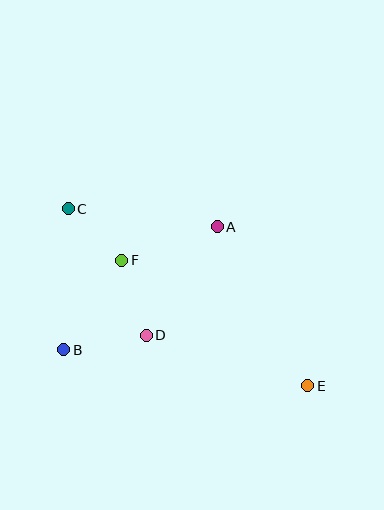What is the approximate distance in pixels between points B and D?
The distance between B and D is approximately 83 pixels.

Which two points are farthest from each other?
Points C and E are farthest from each other.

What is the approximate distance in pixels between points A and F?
The distance between A and F is approximately 101 pixels.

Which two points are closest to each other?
Points C and F are closest to each other.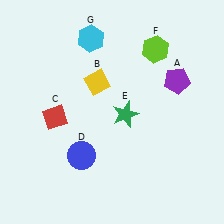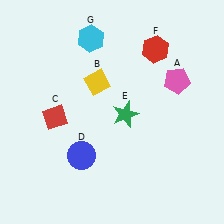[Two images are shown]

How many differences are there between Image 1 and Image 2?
There are 2 differences between the two images.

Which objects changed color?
A changed from purple to pink. F changed from lime to red.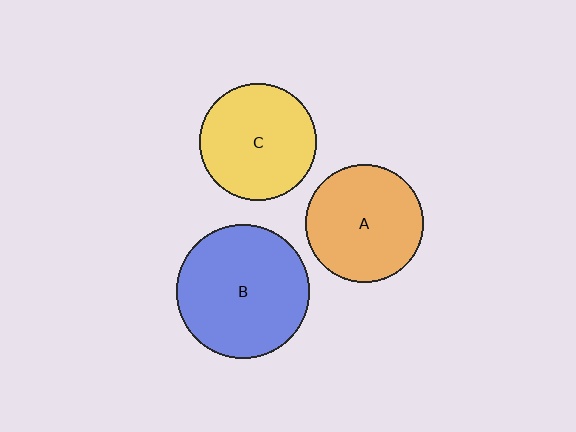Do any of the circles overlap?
No, none of the circles overlap.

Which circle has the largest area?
Circle B (blue).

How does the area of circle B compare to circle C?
Approximately 1.3 times.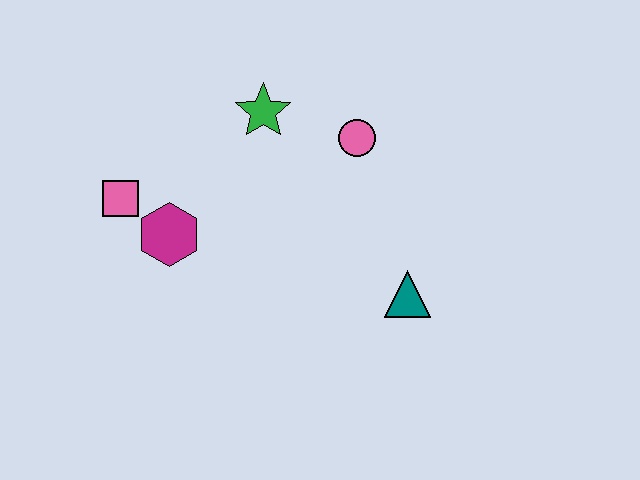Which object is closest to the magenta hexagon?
The pink square is closest to the magenta hexagon.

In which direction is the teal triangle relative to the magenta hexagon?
The teal triangle is to the right of the magenta hexagon.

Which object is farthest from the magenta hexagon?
The teal triangle is farthest from the magenta hexagon.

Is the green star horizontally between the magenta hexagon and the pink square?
No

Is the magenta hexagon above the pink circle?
No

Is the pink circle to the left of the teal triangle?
Yes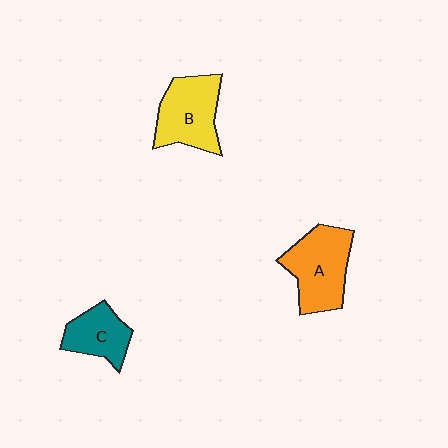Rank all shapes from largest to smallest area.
From largest to smallest: A (orange), B (yellow), C (teal).